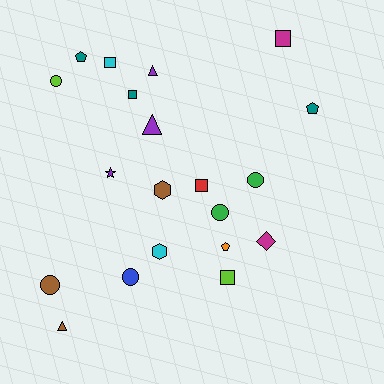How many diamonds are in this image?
There is 1 diamond.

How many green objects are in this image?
There are 2 green objects.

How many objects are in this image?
There are 20 objects.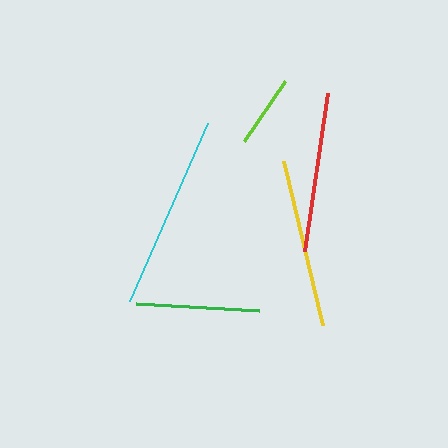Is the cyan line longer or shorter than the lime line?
The cyan line is longer than the lime line.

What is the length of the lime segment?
The lime segment is approximately 74 pixels long.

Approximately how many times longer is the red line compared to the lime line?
The red line is approximately 2.2 times the length of the lime line.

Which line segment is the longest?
The cyan line is the longest at approximately 195 pixels.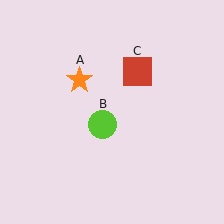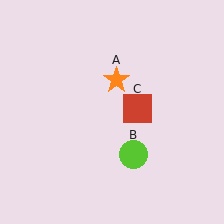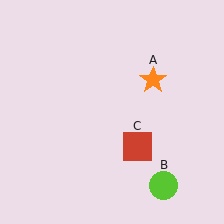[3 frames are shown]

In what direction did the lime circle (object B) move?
The lime circle (object B) moved down and to the right.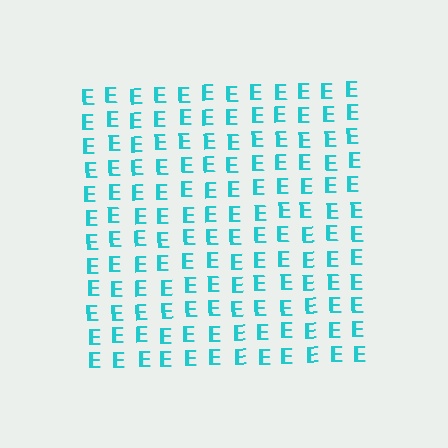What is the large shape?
The large shape is a square.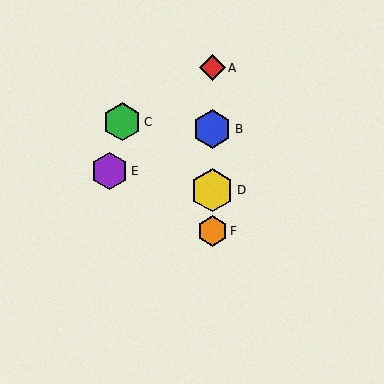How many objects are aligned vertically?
4 objects (A, B, D, F) are aligned vertically.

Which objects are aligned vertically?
Objects A, B, D, F are aligned vertically.